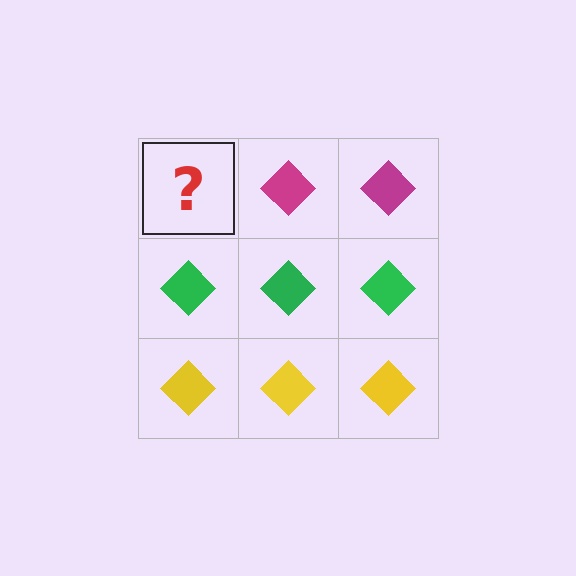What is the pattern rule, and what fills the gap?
The rule is that each row has a consistent color. The gap should be filled with a magenta diamond.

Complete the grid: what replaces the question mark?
The question mark should be replaced with a magenta diamond.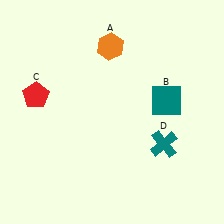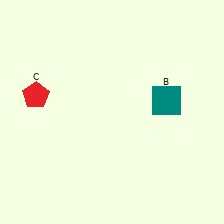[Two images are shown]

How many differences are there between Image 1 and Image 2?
There are 2 differences between the two images.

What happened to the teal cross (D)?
The teal cross (D) was removed in Image 2. It was in the bottom-right area of Image 1.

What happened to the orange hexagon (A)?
The orange hexagon (A) was removed in Image 2. It was in the top-left area of Image 1.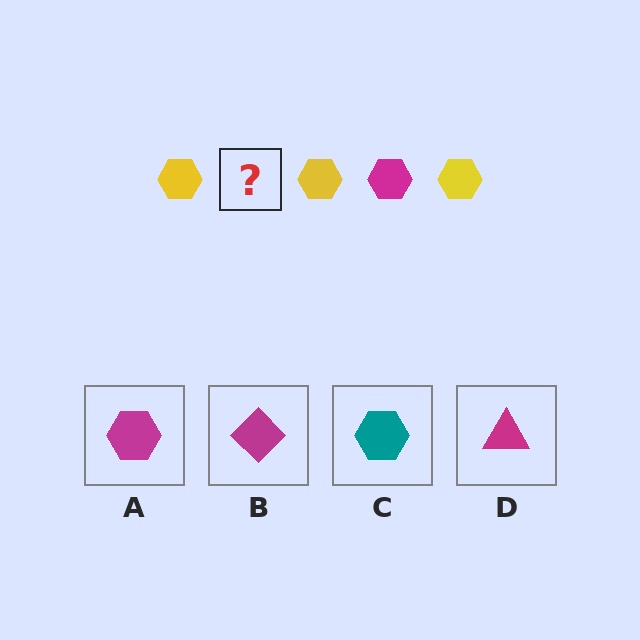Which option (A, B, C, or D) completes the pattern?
A.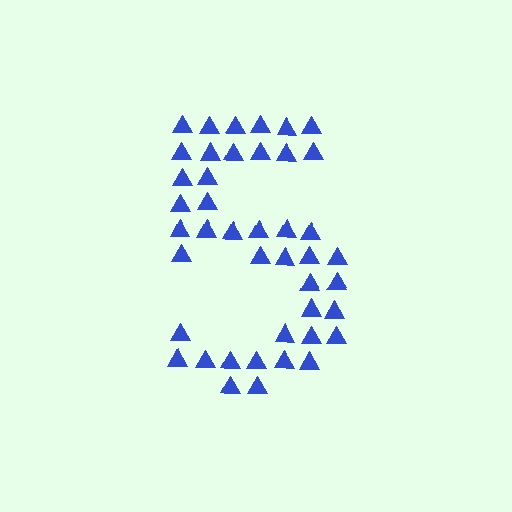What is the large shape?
The large shape is the digit 5.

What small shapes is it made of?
It is made of small triangles.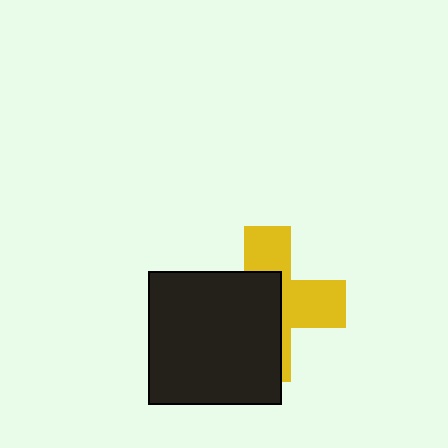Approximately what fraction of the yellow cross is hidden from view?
Roughly 53% of the yellow cross is hidden behind the black square.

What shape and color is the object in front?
The object in front is a black square.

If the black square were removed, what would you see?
You would see the complete yellow cross.